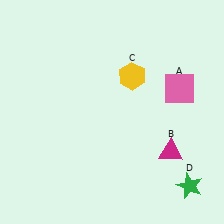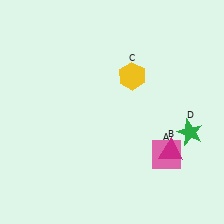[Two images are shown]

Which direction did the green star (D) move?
The green star (D) moved up.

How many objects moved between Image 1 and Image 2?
2 objects moved between the two images.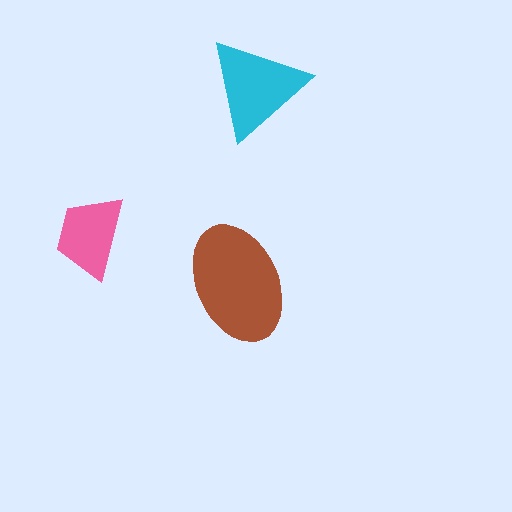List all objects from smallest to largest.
The pink trapezoid, the cyan triangle, the brown ellipse.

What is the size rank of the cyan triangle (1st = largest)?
2nd.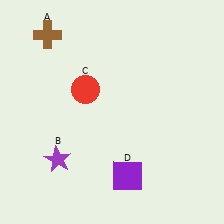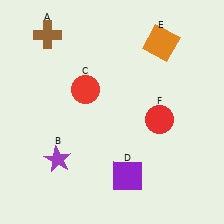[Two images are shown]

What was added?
An orange square (E), a red circle (F) were added in Image 2.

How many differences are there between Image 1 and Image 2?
There are 2 differences between the two images.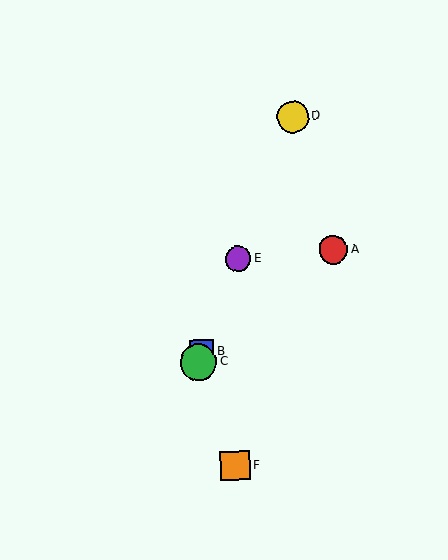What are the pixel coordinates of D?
Object D is at (293, 117).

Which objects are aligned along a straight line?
Objects B, C, D, E are aligned along a straight line.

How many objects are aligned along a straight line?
4 objects (B, C, D, E) are aligned along a straight line.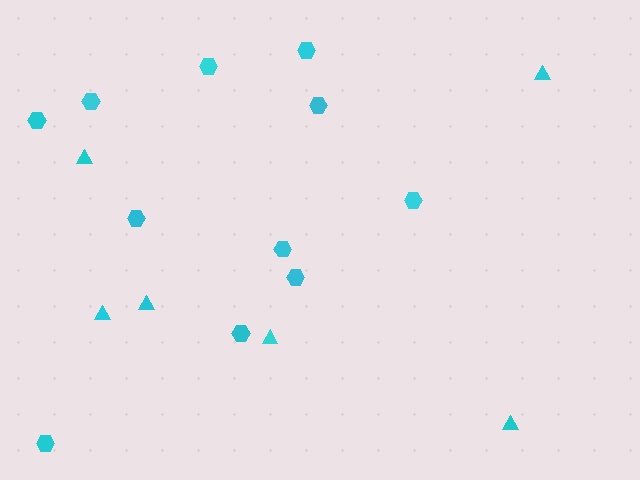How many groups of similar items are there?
There are 2 groups: one group of triangles (6) and one group of hexagons (11).